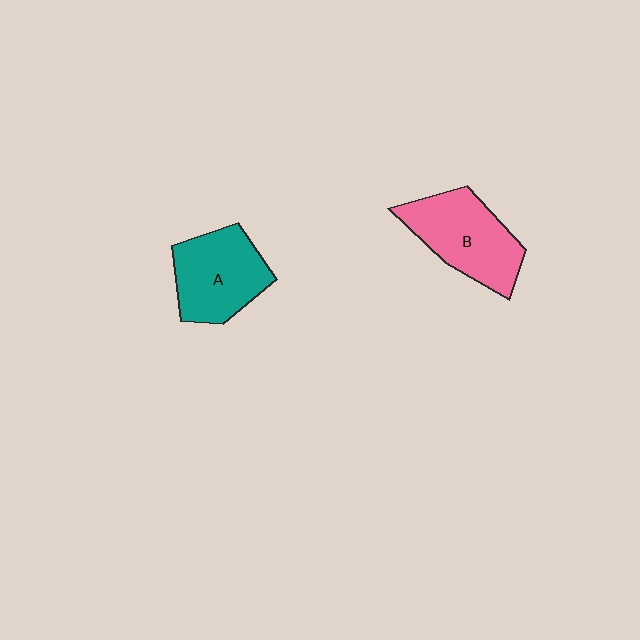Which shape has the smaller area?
Shape A (teal).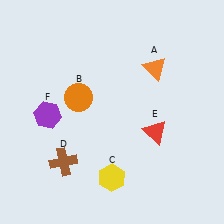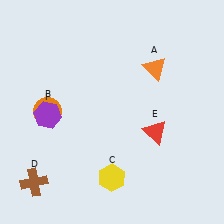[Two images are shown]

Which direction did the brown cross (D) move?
The brown cross (D) moved left.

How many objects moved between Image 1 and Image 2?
2 objects moved between the two images.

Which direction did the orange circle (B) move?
The orange circle (B) moved left.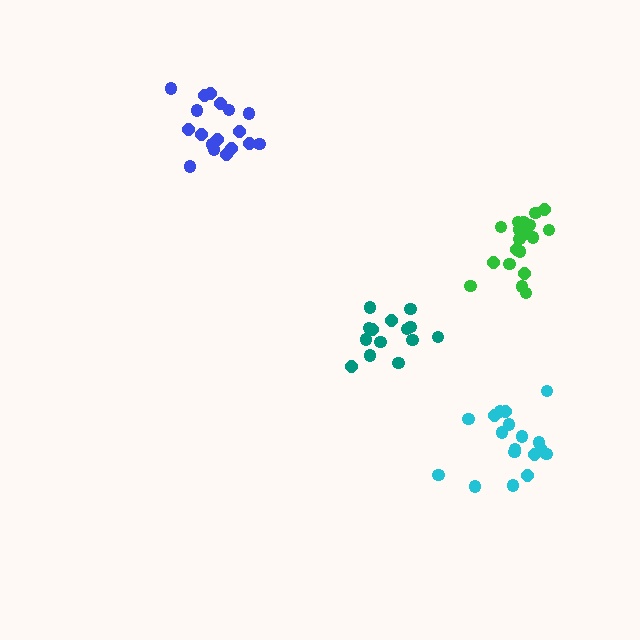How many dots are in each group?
Group 1: 14 dots, Group 2: 18 dots, Group 3: 18 dots, Group 4: 19 dots (69 total).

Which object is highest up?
The blue cluster is topmost.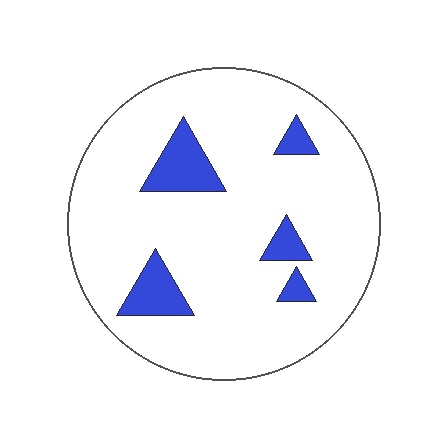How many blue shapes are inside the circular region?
5.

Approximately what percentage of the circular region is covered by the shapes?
Approximately 10%.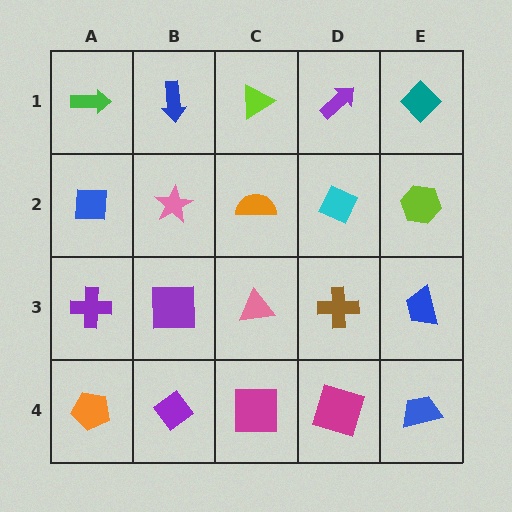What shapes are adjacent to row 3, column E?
A lime hexagon (row 2, column E), a blue trapezoid (row 4, column E), a brown cross (row 3, column D).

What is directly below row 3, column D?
A magenta square.